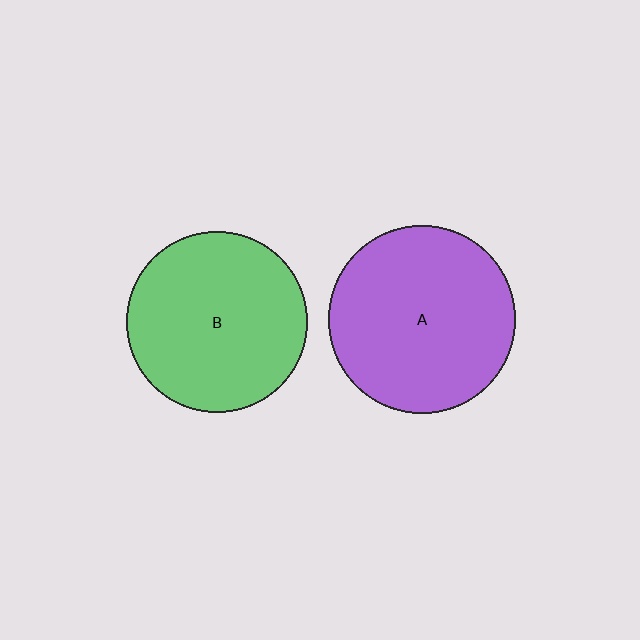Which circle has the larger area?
Circle A (purple).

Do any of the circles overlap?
No, none of the circles overlap.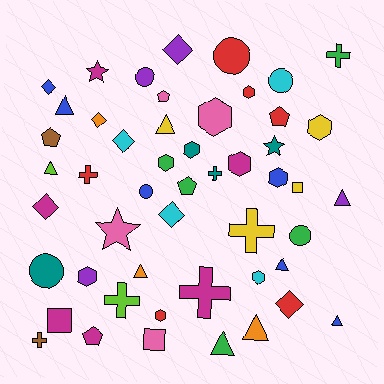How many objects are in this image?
There are 50 objects.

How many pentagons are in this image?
There are 5 pentagons.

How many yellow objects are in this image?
There are 4 yellow objects.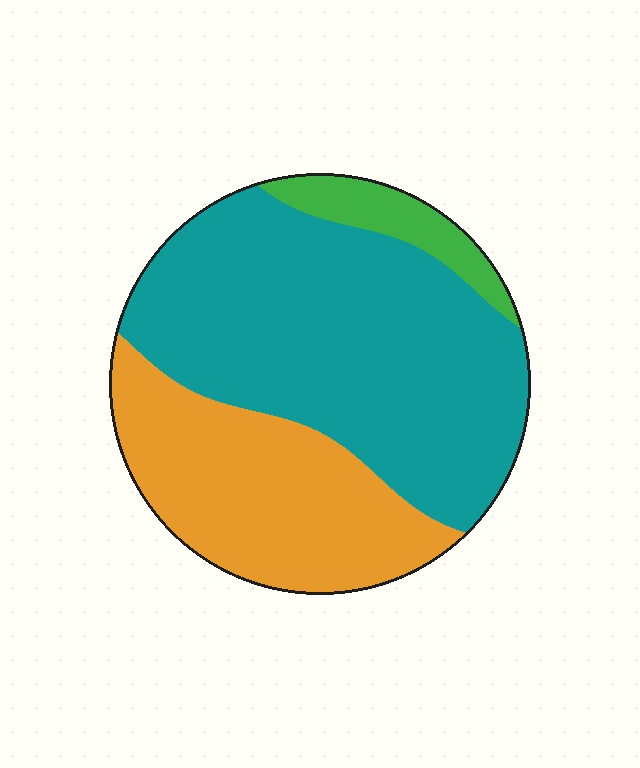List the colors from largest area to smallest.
From largest to smallest: teal, orange, green.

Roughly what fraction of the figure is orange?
Orange takes up about one third (1/3) of the figure.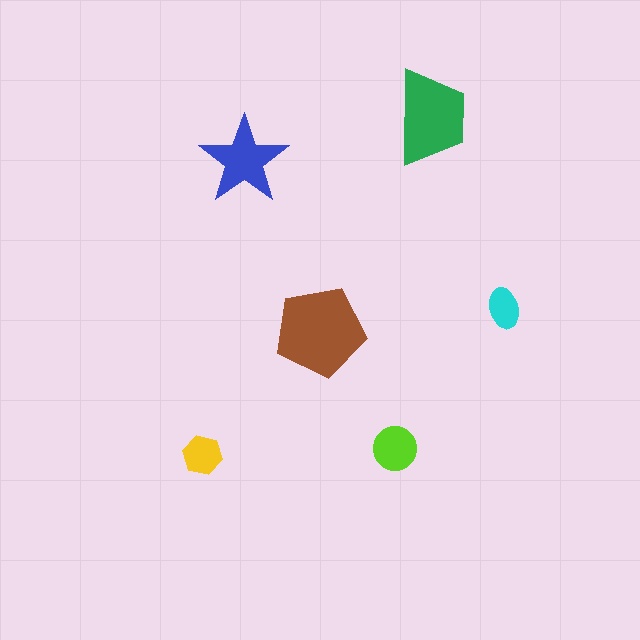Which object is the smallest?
The cyan ellipse.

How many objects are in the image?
There are 6 objects in the image.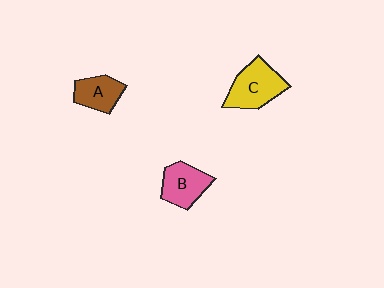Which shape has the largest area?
Shape C (yellow).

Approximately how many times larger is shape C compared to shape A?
Approximately 1.5 times.